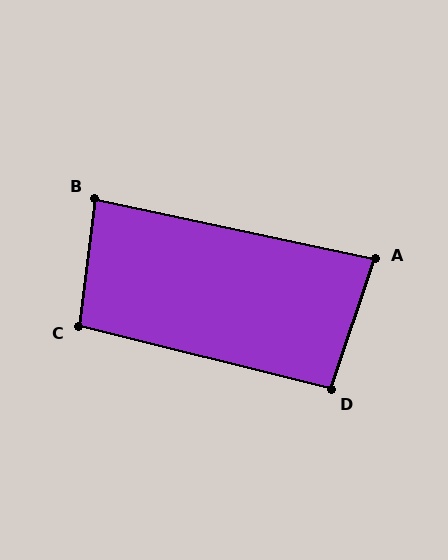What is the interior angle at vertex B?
Approximately 85 degrees (approximately right).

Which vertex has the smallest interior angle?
A, at approximately 83 degrees.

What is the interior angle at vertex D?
Approximately 95 degrees (approximately right).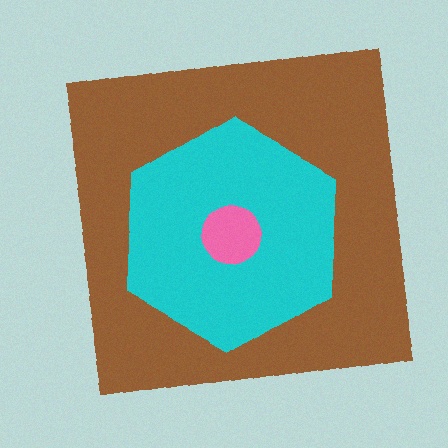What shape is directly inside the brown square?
The cyan hexagon.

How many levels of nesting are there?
3.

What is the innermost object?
The pink circle.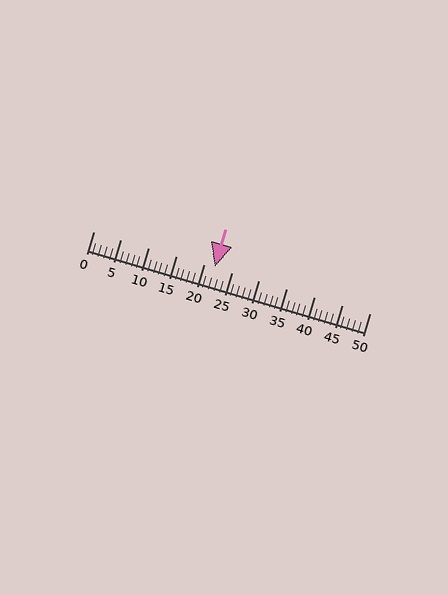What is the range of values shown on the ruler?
The ruler shows values from 0 to 50.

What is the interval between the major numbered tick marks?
The major tick marks are spaced 5 units apart.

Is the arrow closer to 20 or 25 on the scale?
The arrow is closer to 20.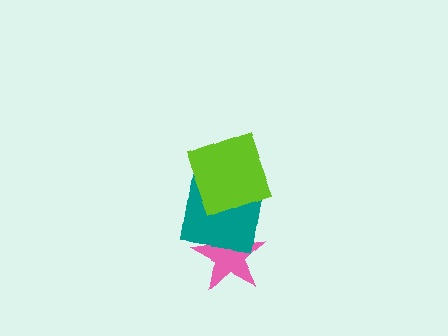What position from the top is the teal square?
The teal square is 2nd from the top.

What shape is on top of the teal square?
The lime square is on top of the teal square.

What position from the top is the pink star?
The pink star is 3rd from the top.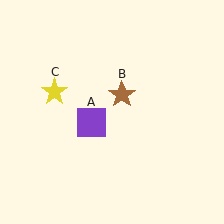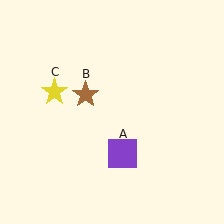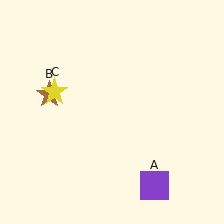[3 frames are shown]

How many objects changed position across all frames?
2 objects changed position: purple square (object A), brown star (object B).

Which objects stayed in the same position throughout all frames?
Yellow star (object C) remained stationary.